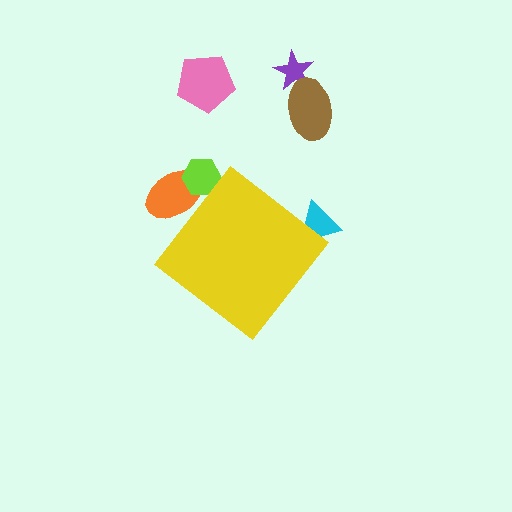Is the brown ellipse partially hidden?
No, the brown ellipse is fully visible.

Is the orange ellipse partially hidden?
Yes, the orange ellipse is partially hidden behind the yellow diamond.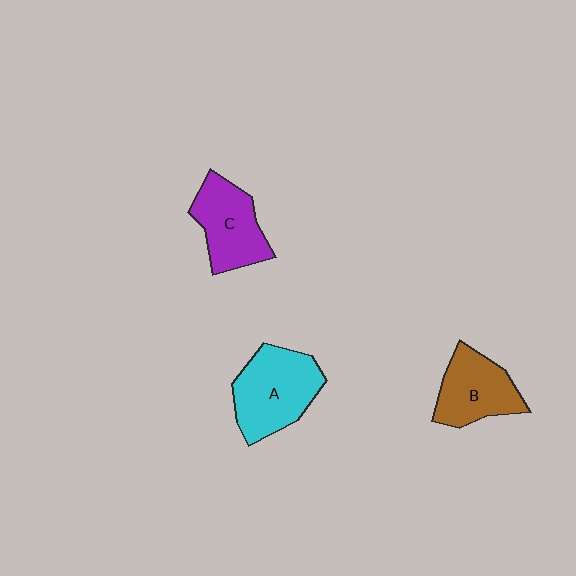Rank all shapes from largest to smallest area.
From largest to smallest: A (cyan), C (purple), B (brown).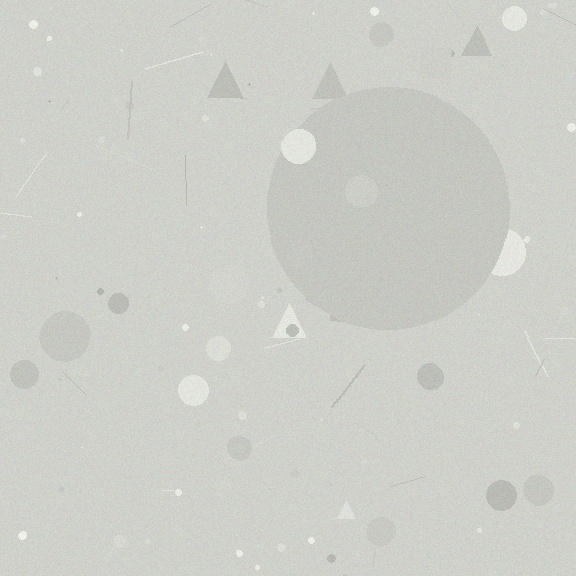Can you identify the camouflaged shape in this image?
The camouflaged shape is a circle.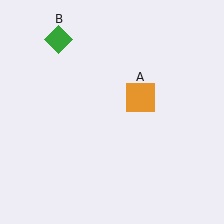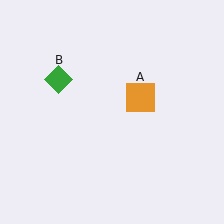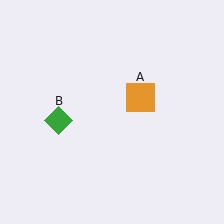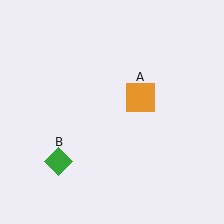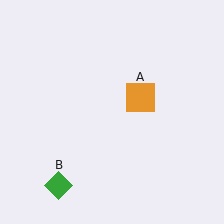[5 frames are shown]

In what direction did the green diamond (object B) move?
The green diamond (object B) moved down.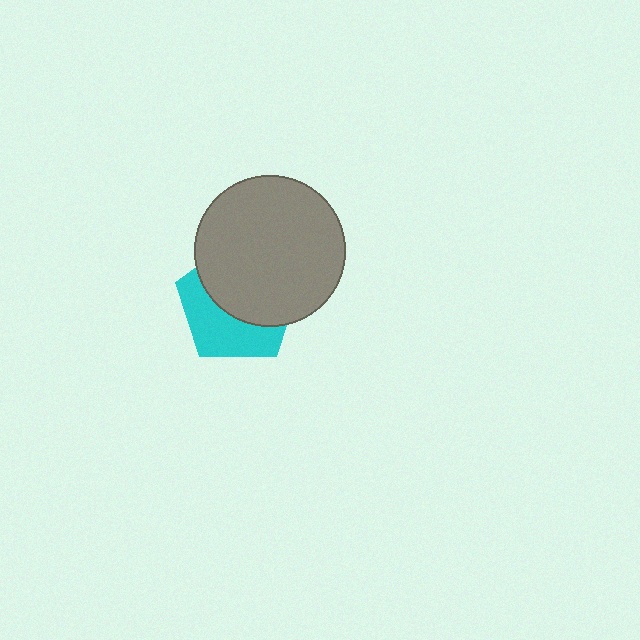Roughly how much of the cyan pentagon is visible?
A small part of it is visible (roughly 43%).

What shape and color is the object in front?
The object in front is a gray circle.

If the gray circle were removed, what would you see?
You would see the complete cyan pentagon.